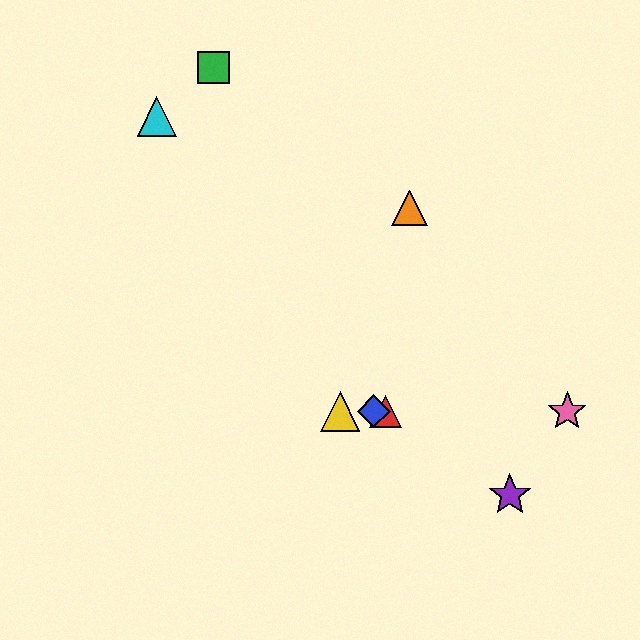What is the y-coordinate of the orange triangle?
The orange triangle is at y≈208.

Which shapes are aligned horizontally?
The red triangle, the blue diamond, the yellow triangle, the pink star are aligned horizontally.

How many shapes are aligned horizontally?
4 shapes (the red triangle, the blue diamond, the yellow triangle, the pink star) are aligned horizontally.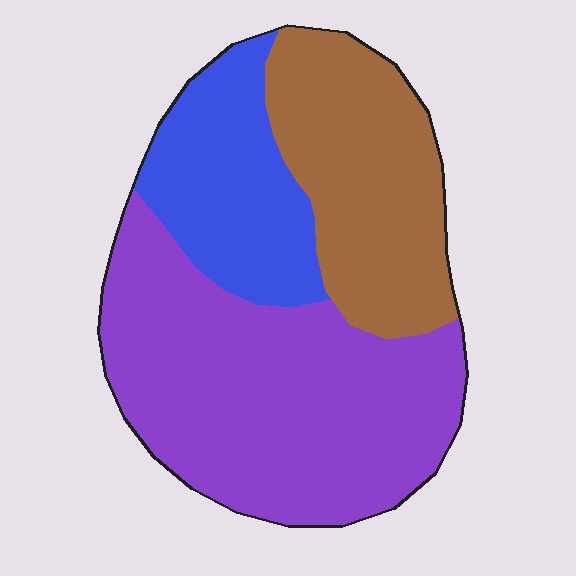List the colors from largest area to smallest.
From largest to smallest: purple, brown, blue.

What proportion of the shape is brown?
Brown takes up between a sixth and a third of the shape.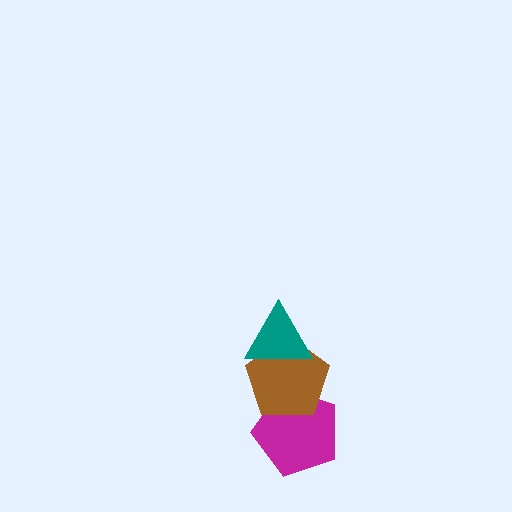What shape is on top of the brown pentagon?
The teal triangle is on top of the brown pentagon.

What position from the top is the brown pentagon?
The brown pentagon is 2nd from the top.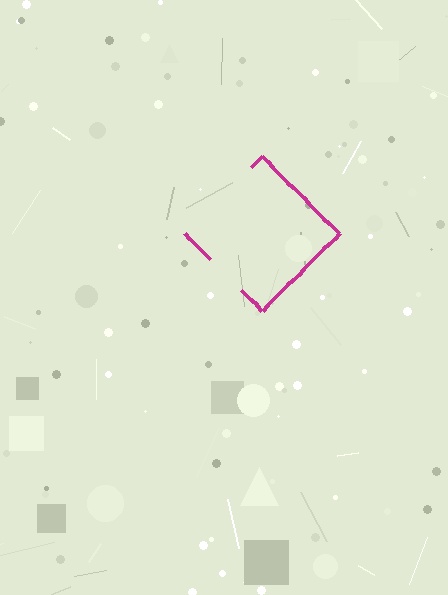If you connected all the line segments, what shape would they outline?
They would outline a diamond.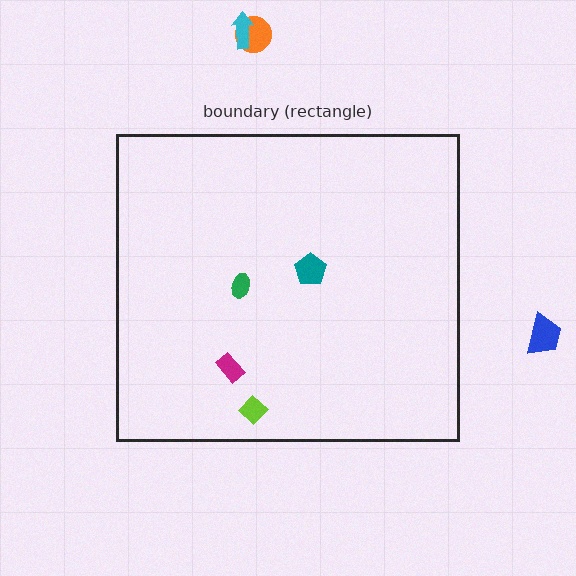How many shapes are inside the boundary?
4 inside, 3 outside.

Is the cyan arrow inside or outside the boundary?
Outside.